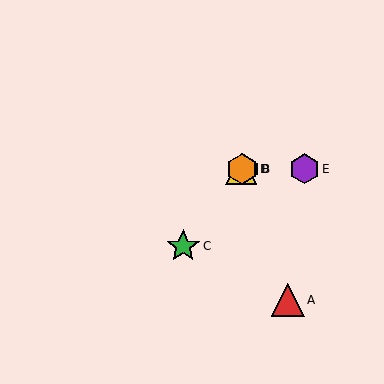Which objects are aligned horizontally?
Objects B, D, E, F are aligned horizontally.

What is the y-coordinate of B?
Object B is at y≈169.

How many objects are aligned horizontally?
4 objects (B, D, E, F) are aligned horizontally.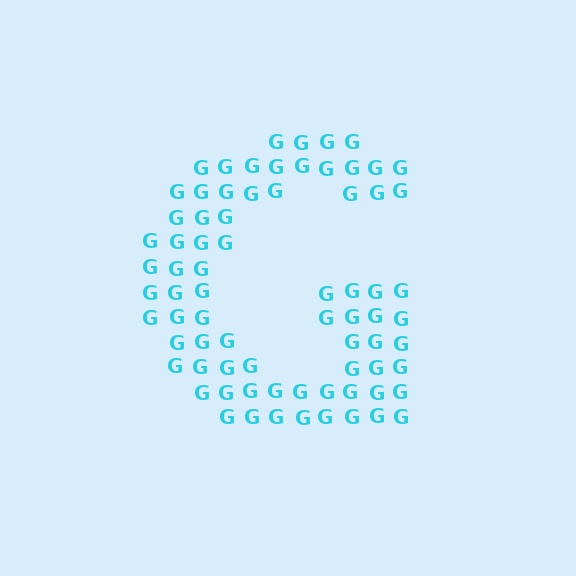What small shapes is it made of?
It is made of small letter G's.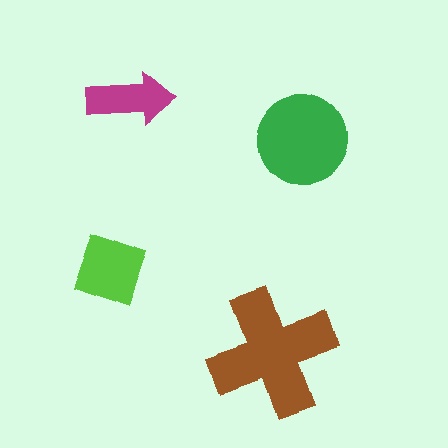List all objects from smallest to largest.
The magenta arrow, the lime square, the green circle, the brown cross.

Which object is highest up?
The magenta arrow is topmost.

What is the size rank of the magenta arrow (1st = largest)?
4th.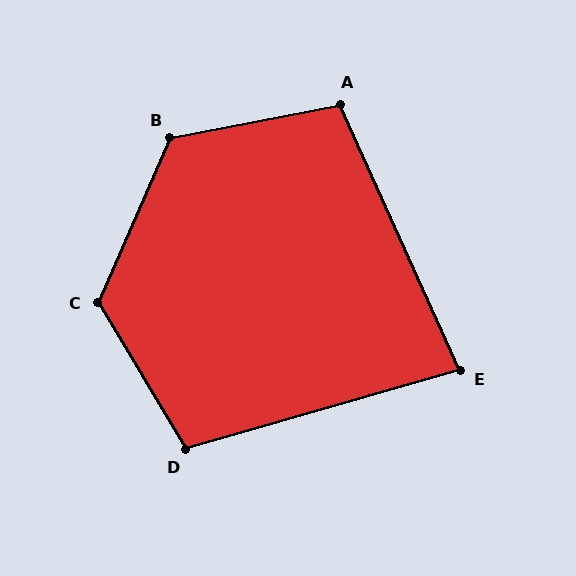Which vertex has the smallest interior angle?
E, at approximately 82 degrees.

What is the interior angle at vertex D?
Approximately 105 degrees (obtuse).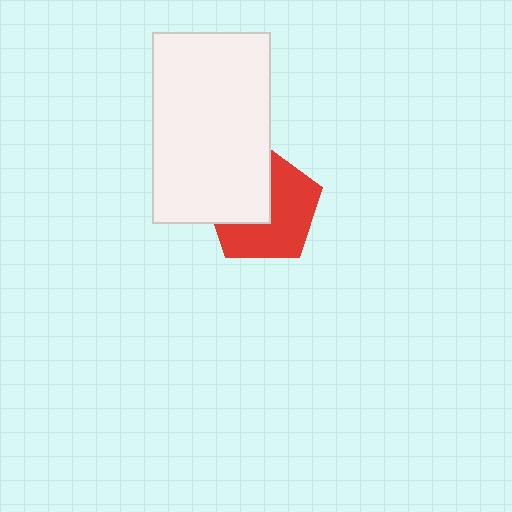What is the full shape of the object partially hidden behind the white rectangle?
The partially hidden object is a red pentagon.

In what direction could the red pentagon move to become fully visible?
The red pentagon could move toward the lower-right. That would shift it out from behind the white rectangle entirely.